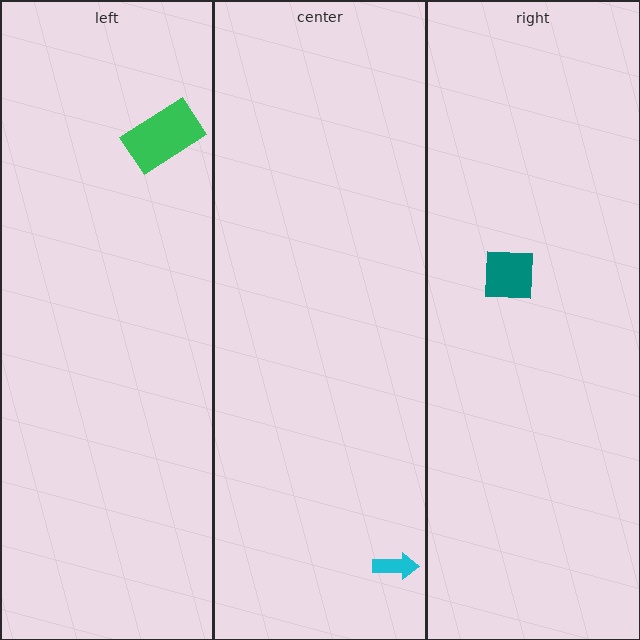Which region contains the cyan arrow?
The center region.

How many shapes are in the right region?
1.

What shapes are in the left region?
The green rectangle.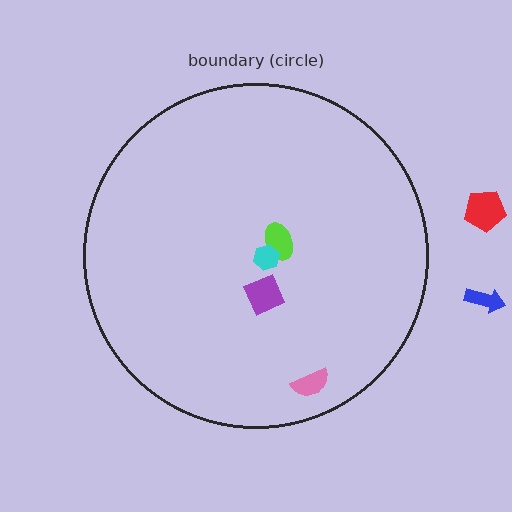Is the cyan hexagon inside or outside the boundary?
Inside.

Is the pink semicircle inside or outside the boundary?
Inside.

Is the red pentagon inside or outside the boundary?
Outside.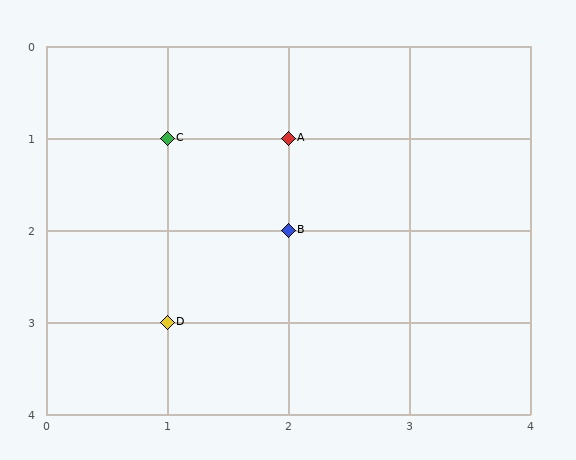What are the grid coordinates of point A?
Point A is at grid coordinates (2, 1).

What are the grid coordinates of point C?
Point C is at grid coordinates (1, 1).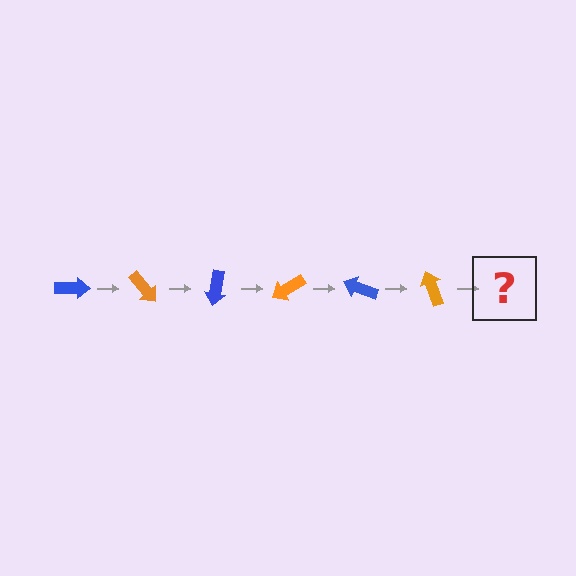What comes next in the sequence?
The next element should be a blue arrow, rotated 300 degrees from the start.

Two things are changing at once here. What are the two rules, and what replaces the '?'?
The two rules are that it rotates 50 degrees each step and the color cycles through blue and orange. The '?' should be a blue arrow, rotated 300 degrees from the start.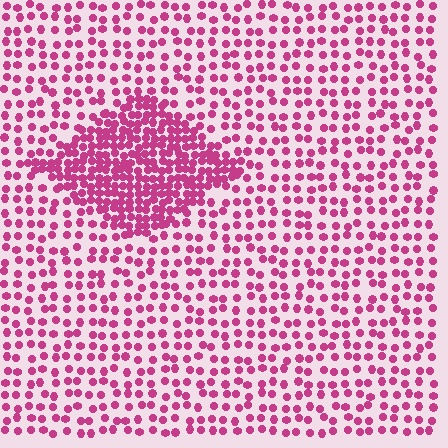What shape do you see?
I see a diamond.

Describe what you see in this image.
The image contains small magenta elements arranged at two different densities. A diamond-shaped region is visible where the elements are more densely packed than the surrounding area.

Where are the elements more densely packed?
The elements are more densely packed inside the diamond boundary.